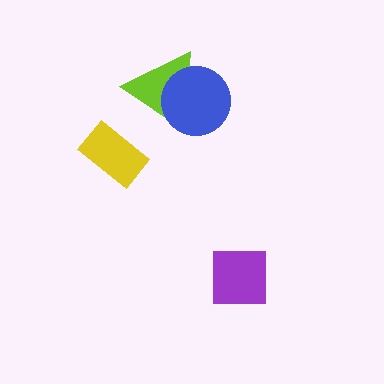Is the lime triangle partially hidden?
Yes, it is partially covered by another shape.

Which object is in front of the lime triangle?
The blue circle is in front of the lime triangle.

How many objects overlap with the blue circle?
1 object overlaps with the blue circle.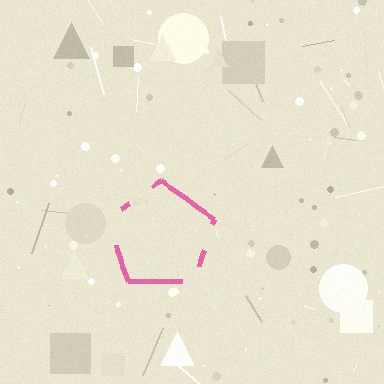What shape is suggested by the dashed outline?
The dashed outline suggests a pentagon.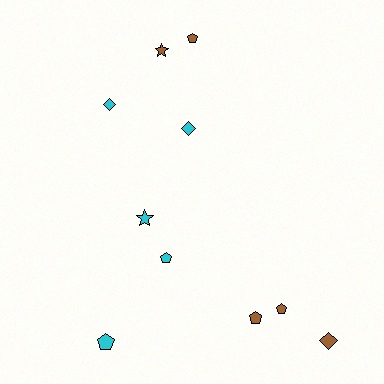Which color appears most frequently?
Brown, with 5 objects.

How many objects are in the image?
There are 10 objects.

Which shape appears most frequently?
Pentagon, with 5 objects.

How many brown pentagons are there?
There are 3 brown pentagons.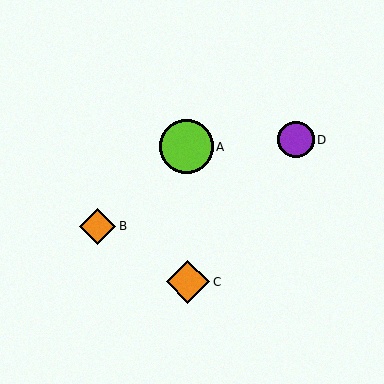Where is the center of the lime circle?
The center of the lime circle is at (186, 147).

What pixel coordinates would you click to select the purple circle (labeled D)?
Click at (296, 140) to select the purple circle D.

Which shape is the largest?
The lime circle (labeled A) is the largest.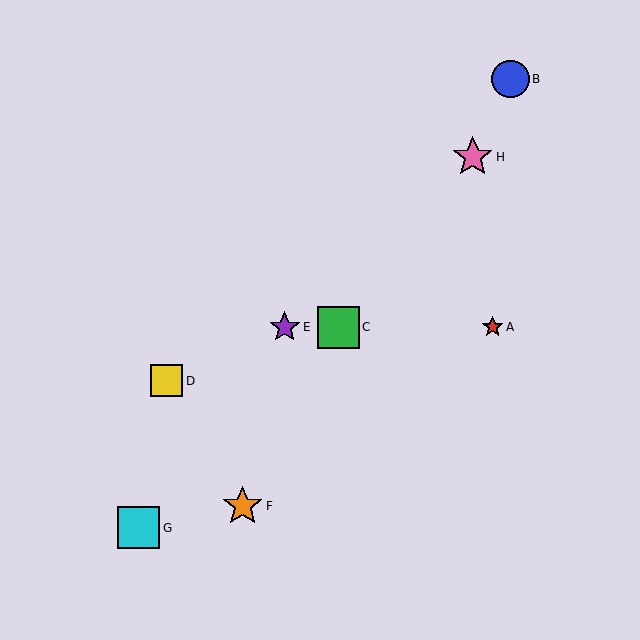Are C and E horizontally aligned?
Yes, both are at y≈327.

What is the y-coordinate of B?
Object B is at y≈79.